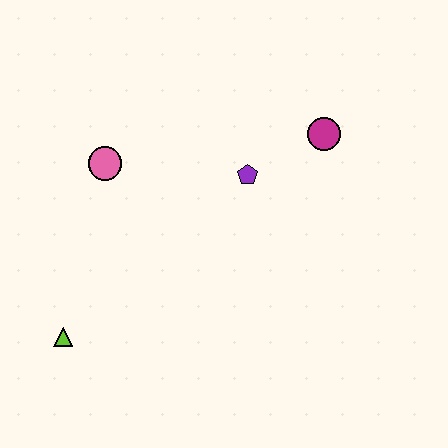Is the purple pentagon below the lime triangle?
No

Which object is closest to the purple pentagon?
The magenta circle is closest to the purple pentagon.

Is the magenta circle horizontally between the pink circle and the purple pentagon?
No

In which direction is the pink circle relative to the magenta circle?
The pink circle is to the left of the magenta circle.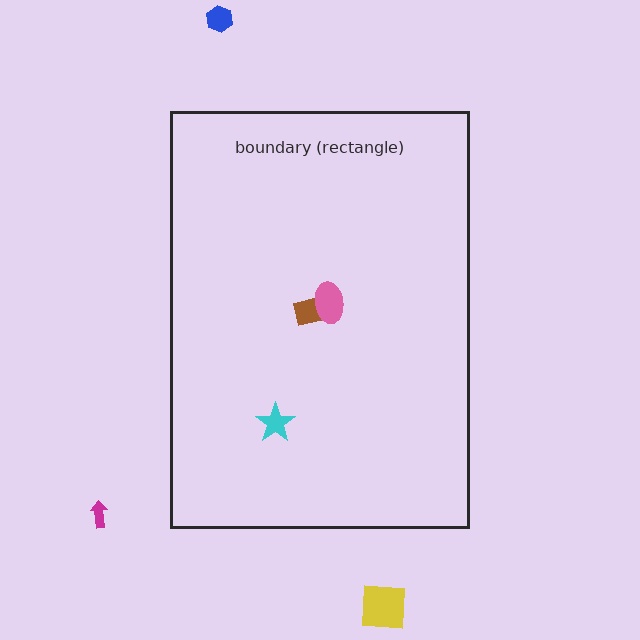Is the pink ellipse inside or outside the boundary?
Inside.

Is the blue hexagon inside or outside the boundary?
Outside.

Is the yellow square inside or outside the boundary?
Outside.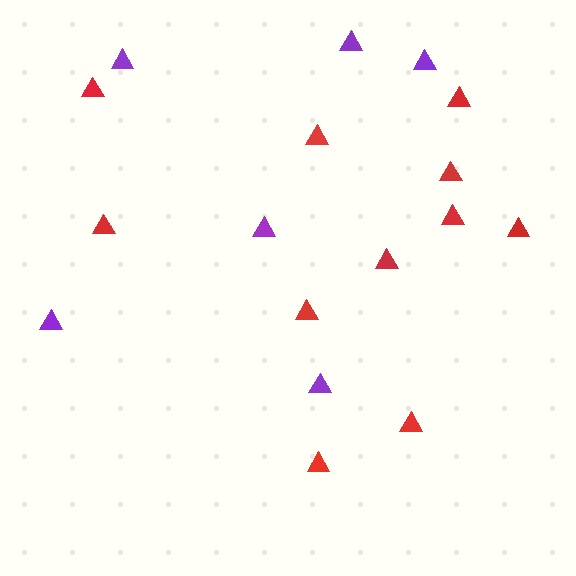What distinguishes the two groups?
There are 2 groups: one group of red triangles (11) and one group of purple triangles (6).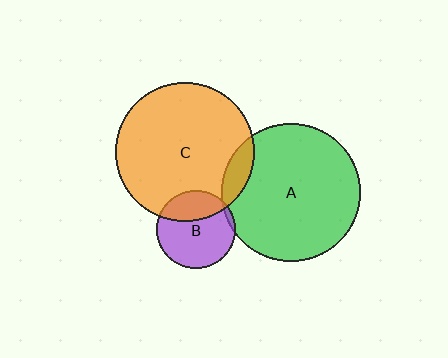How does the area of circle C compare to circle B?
Approximately 3.1 times.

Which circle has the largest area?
Circle C (orange).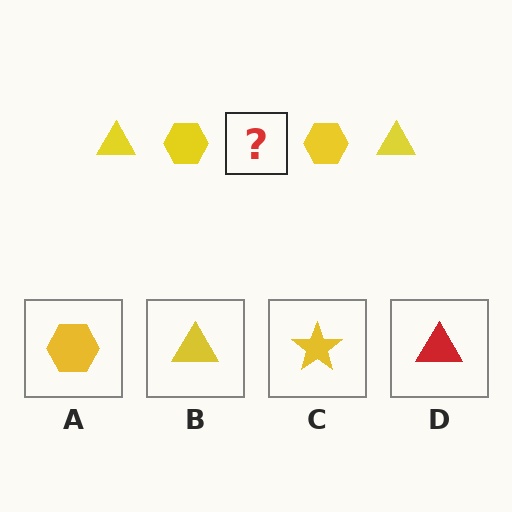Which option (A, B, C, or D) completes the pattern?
B.